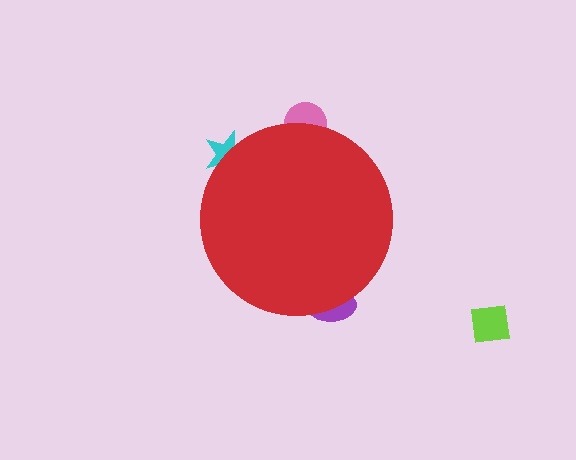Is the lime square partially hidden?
No, the lime square is fully visible.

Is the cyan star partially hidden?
Yes, the cyan star is partially hidden behind the red circle.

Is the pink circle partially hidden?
Yes, the pink circle is partially hidden behind the red circle.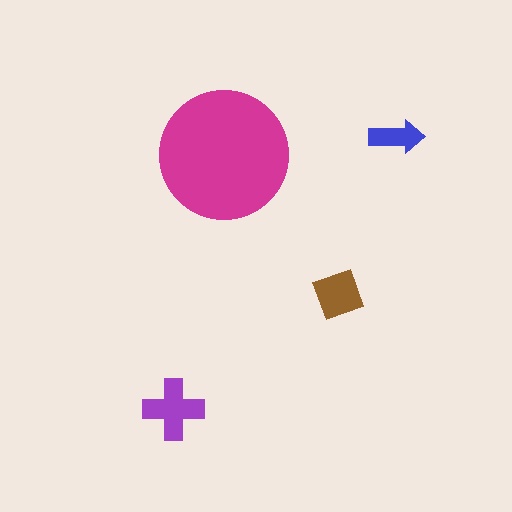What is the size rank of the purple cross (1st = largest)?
2nd.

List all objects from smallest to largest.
The blue arrow, the brown square, the purple cross, the magenta circle.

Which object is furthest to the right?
The blue arrow is rightmost.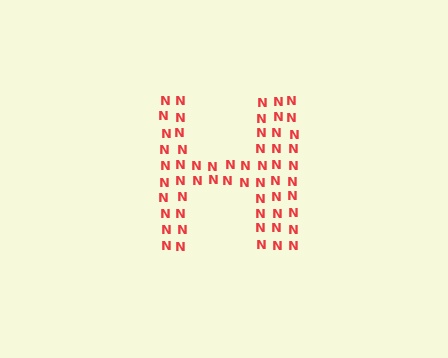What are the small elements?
The small elements are letter N's.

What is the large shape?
The large shape is the letter H.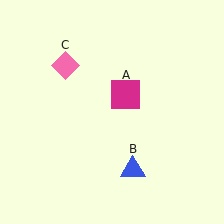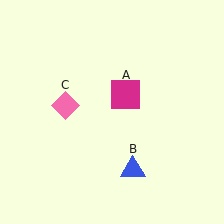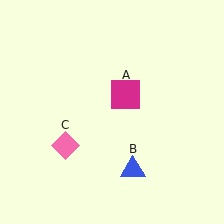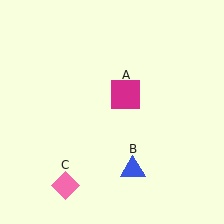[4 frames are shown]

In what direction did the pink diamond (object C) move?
The pink diamond (object C) moved down.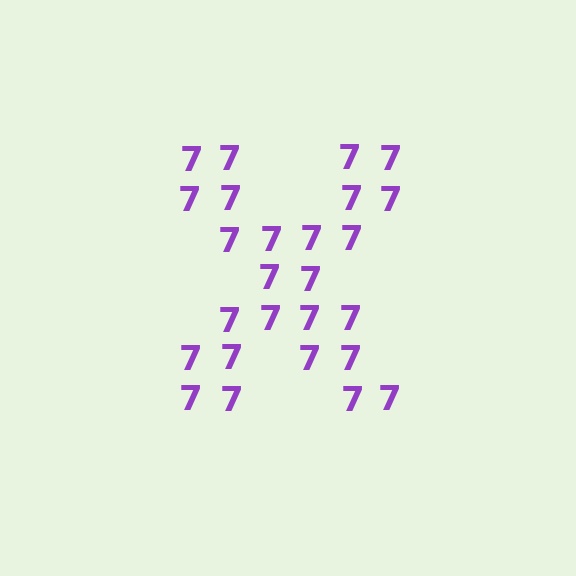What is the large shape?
The large shape is the letter X.